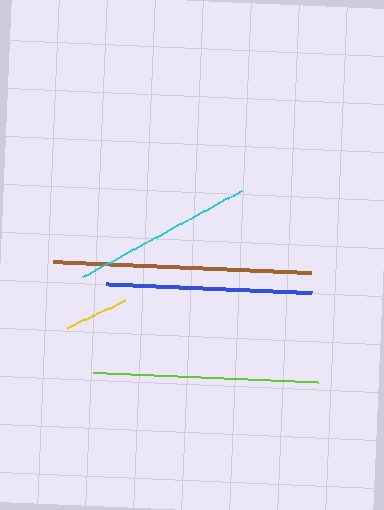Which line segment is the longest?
The brown line is the longest at approximately 259 pixels.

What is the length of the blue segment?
The blue segment is approximately 206 pixels long.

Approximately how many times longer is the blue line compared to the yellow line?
The blue line is approximately 3.2 times the length of the yellow line.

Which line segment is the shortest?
The yellow line is the shortest at approximately 64 pixels.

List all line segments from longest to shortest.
From longest to shortest: brown, lime, blue, cyan, yellow.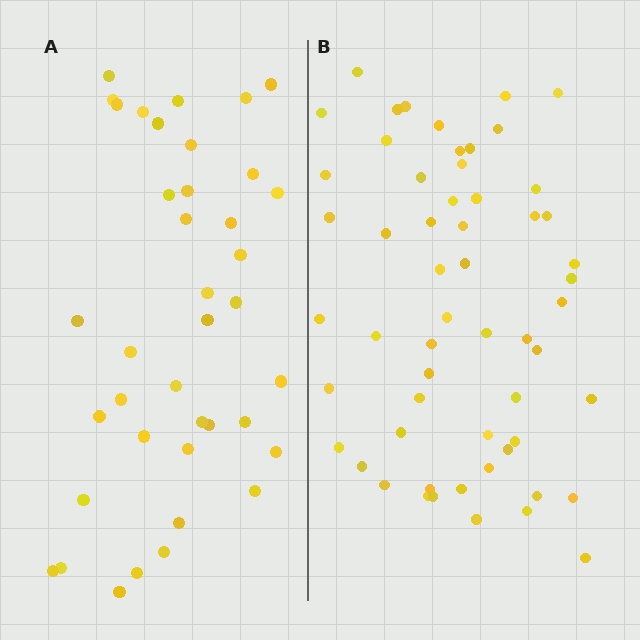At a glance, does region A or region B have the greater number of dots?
Region B (the right region) has more dots.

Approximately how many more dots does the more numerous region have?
Region B has approximately 20 more dots than region A.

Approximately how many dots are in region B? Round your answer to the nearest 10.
About 60 dots. (The exact count is 57, which rounds to 60.)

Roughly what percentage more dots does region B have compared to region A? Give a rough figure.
About 45% more.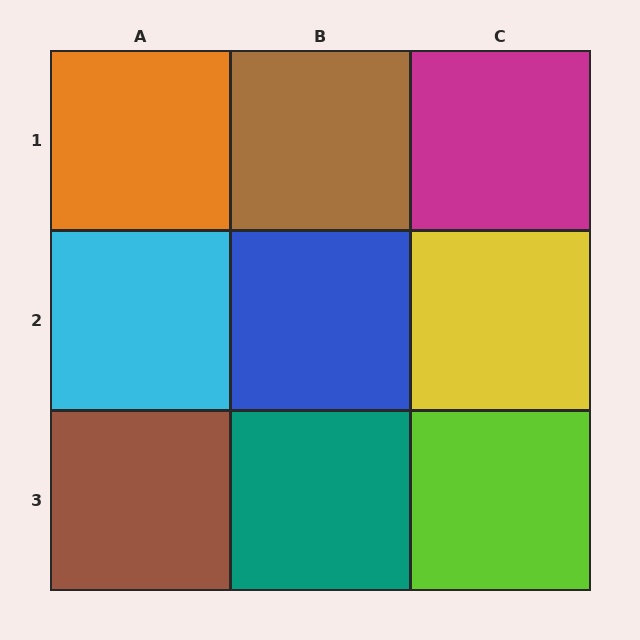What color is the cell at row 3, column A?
Brown.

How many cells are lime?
1 cell is lime.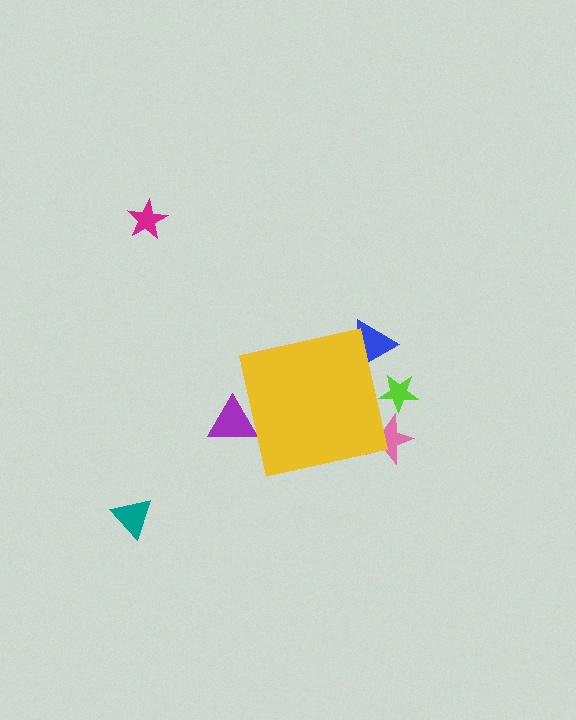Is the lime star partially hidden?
Yes, the lime star is partially hidden behind the yellow square.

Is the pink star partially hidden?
Yes, the pink star is partially hidden behind the yellow square.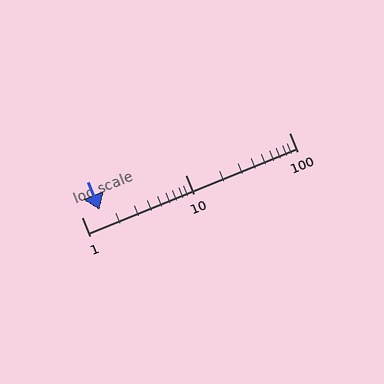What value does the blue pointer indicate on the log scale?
The pointer indicates approximately 1.5.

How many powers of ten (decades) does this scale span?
The scale spans 2 decades, from 1 to 100.